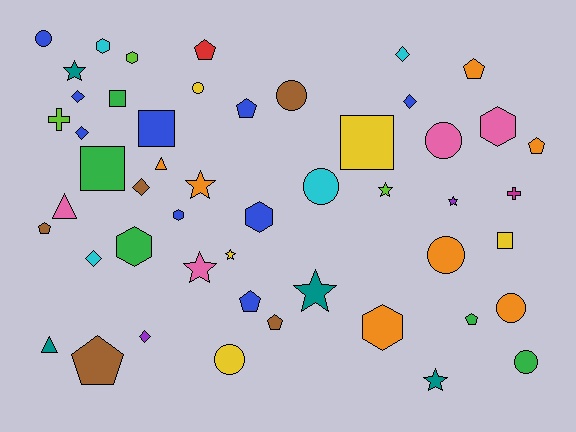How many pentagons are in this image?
There are 9 pentagons.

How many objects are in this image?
There are 50 objects.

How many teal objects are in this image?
There are 4 teal objects.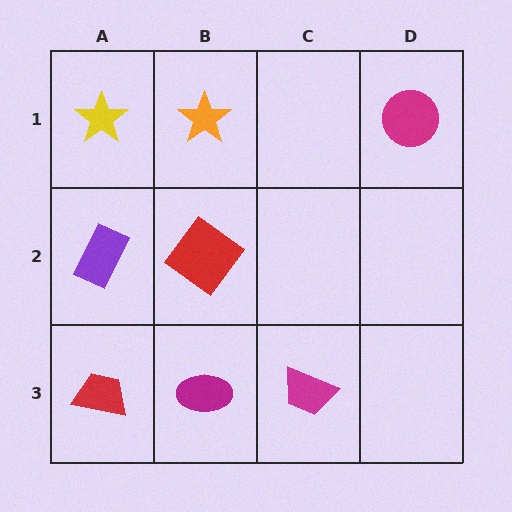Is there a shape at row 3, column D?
No, that cell is empty.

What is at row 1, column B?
An orange star.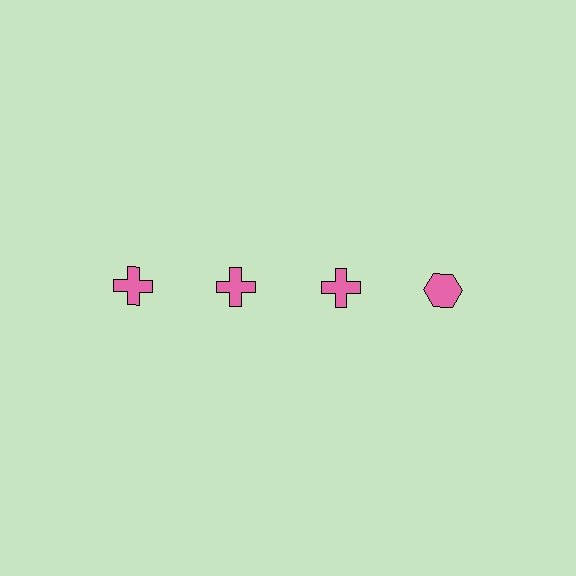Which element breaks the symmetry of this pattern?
The pink hexagon in the top row, second from right column breaks the symmetry. All other shapes are pink crosses.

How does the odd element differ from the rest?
It has a different shape: hexagon instead of cross.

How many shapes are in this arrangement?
There are 4 shapes arranged in a grid pattern.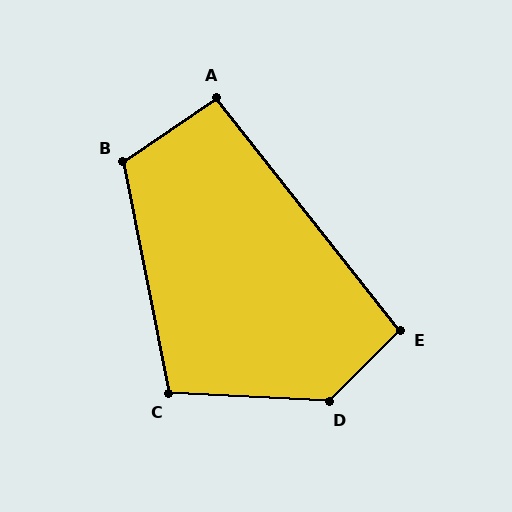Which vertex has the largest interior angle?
D, at approximately 133 degrees.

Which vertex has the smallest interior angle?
A, at approximately 94 degrees.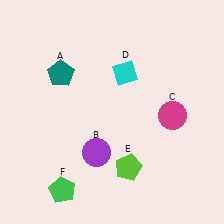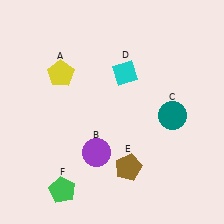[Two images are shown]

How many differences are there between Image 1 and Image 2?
There are 3 differences between the two images.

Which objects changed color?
A changed from teal to yellow. C changed from magenta to teal. E changed from lime to brown.